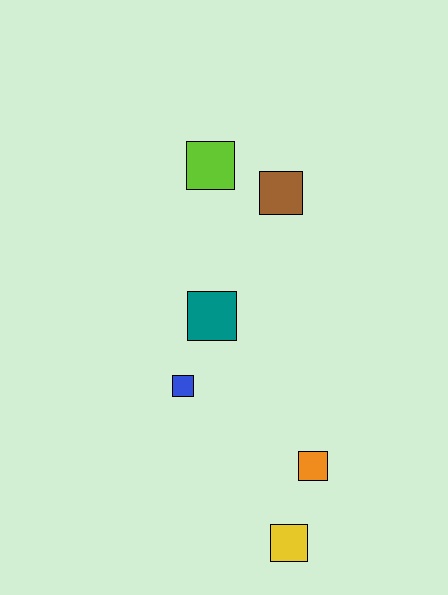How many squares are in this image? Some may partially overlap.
There are 6 squares.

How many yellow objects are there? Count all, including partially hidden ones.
There is 1 yellow object.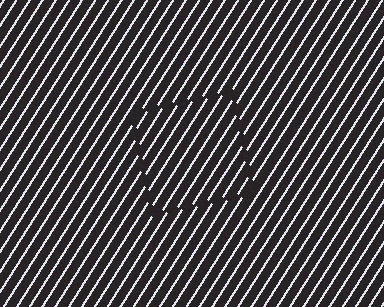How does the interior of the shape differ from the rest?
The interior of the shape contains the same grating, shifted by half a period — the contour is defined by the phase discontinuity where line-ends from the inner and outer gratings abut.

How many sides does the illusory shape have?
4 sides — the line-ends trace a square.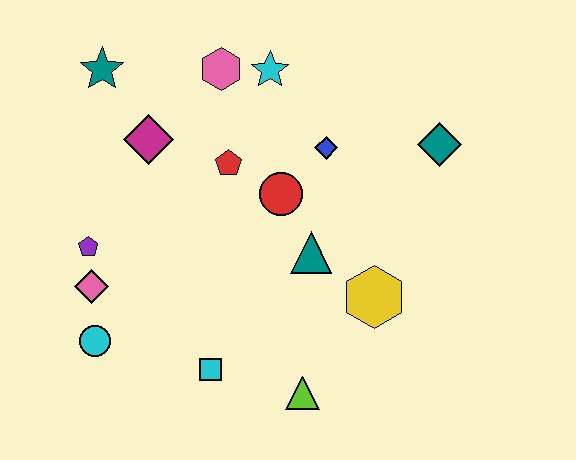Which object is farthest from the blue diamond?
The cyan circle is farthest from the blue diamond.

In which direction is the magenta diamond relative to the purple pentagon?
The magenta diamond is above the purple pentagon.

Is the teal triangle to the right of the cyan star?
Yes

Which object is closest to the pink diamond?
The purple pentagon is closest to the pink diamond.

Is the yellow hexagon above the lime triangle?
Yes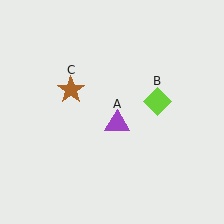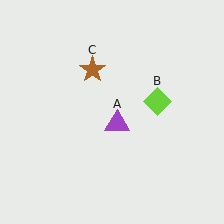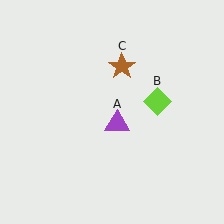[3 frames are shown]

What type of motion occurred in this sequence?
The brown star (object C) rotated clockwise around the center of the scene.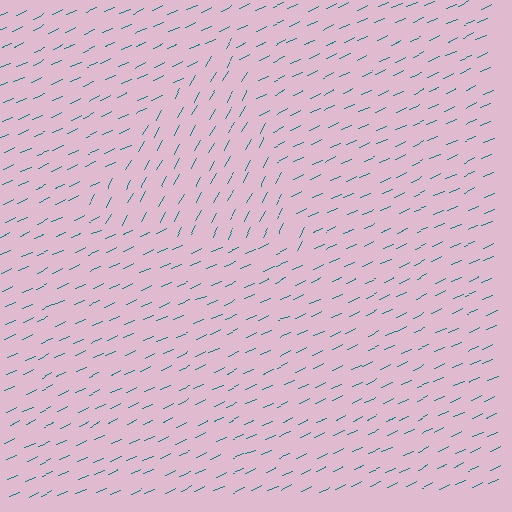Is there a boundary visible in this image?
Yes, there is a texture boundary formed by a change in line orientation.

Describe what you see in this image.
The image is filled with small teal line segments. A triangle region in the image has lines oriented differently from the surrounding lines, creating a visible texture boundary.